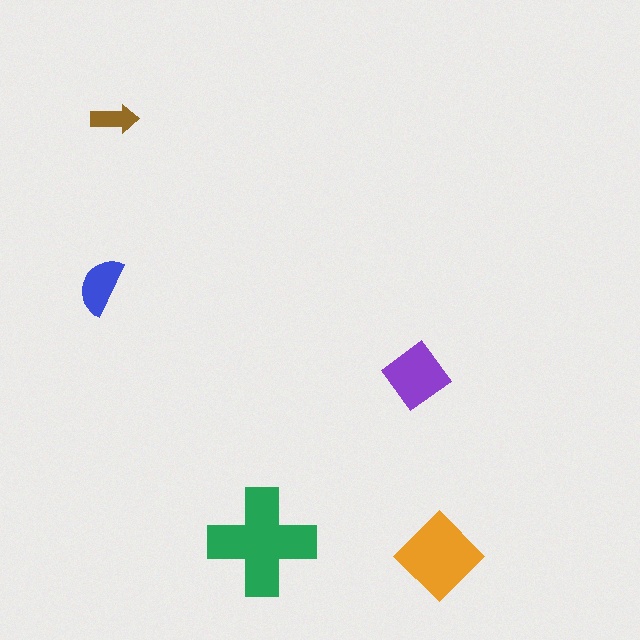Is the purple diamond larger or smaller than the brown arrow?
Larger.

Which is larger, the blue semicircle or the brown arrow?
The blue semicircle.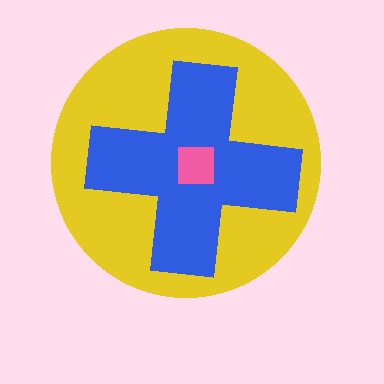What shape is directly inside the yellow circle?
The blue cross.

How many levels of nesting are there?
3.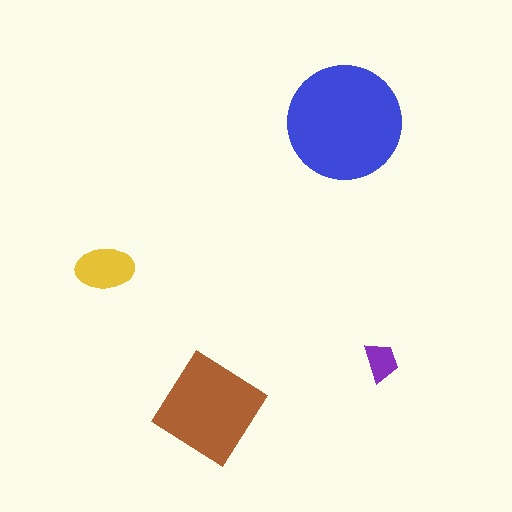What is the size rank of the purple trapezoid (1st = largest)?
4th.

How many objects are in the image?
There are 4 objects in the image.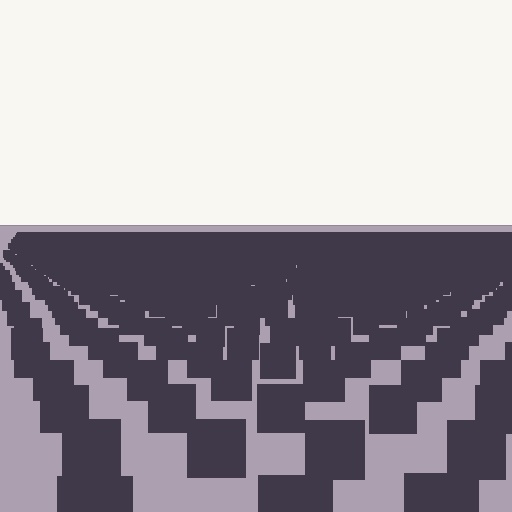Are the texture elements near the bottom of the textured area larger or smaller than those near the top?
Larger. Near the bottom, elements are closer to the viewer and appear at a bigger on-screen size.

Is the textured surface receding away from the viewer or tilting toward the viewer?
The surface is receding away from the viewer. Texture elements get smaller and denser toward the top.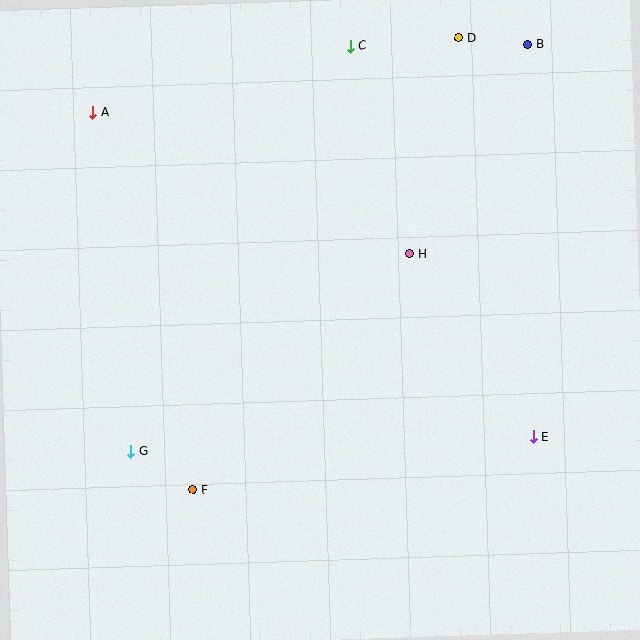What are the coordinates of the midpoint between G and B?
The midpoint between G and B is at (330, 248).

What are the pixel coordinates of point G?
Point G is at (131, 452).